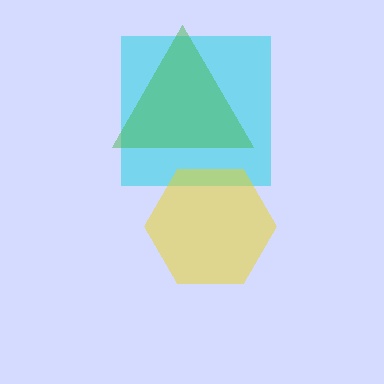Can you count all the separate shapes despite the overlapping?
Yes, there are 3 separate shapes.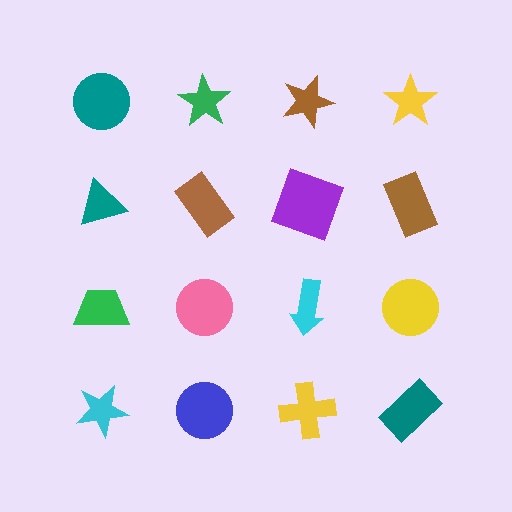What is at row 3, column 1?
A green trapezoid.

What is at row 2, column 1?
A teal triangle.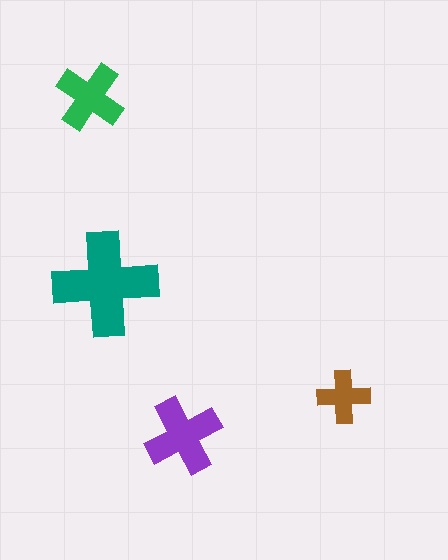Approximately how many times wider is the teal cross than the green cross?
About 1.5 times wider.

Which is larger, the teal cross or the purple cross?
The teal one.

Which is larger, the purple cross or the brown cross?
The purple one.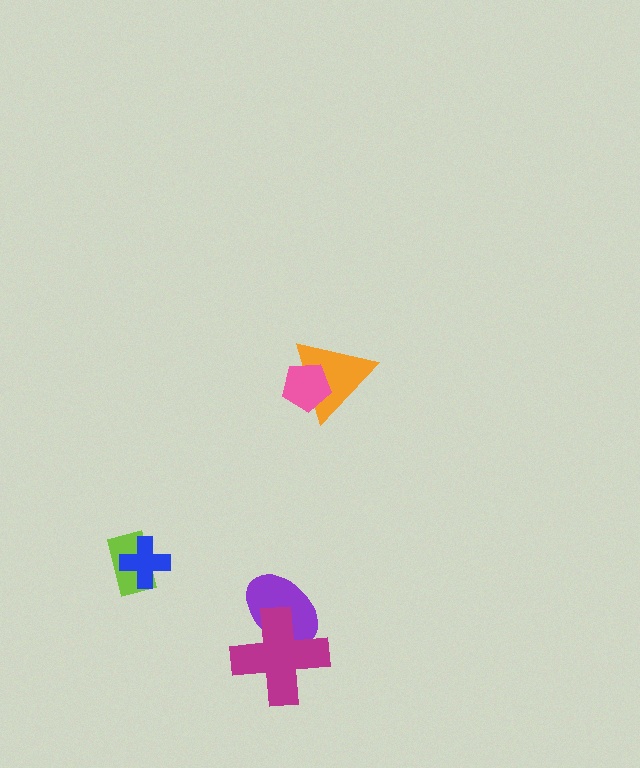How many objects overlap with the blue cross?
1 object overlaps with the blue cross.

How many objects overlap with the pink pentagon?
1 object overlaps with the pink pentagon.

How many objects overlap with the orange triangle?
1 object overlaps with the orange triangle.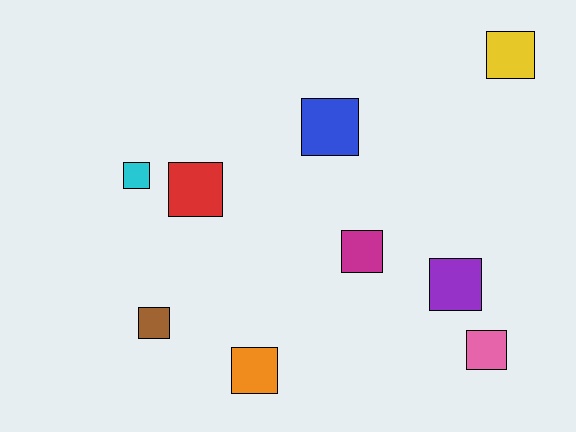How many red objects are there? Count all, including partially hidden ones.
There is 1 red object.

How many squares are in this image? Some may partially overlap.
There are 9 squares.